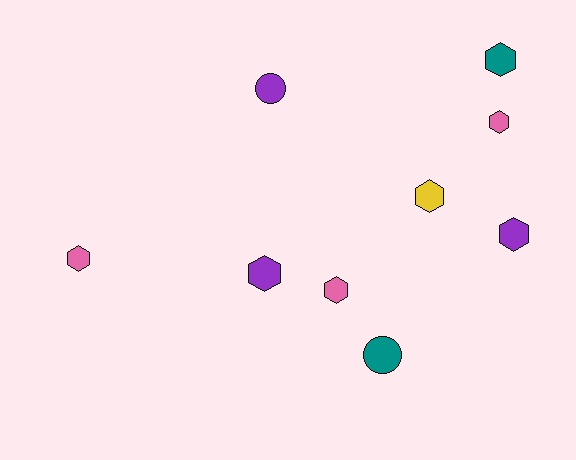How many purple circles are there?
There is 1 purple circle.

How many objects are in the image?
There are 9 objects.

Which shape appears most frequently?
Hexagon, with 7 objects.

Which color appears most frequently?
Purple, with 3 objects.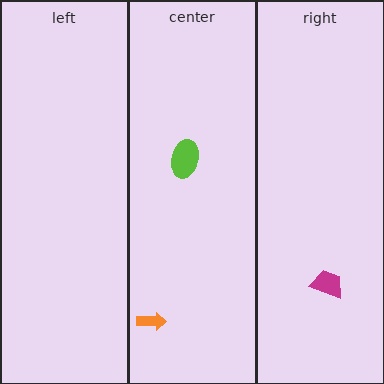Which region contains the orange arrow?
The center region.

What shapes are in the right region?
The magenta trapezoid.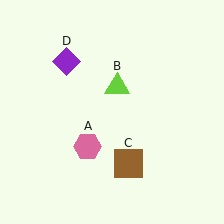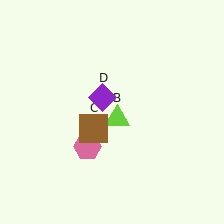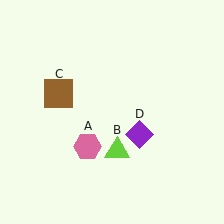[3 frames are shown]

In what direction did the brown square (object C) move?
The brown square (object C) moved up and to the left.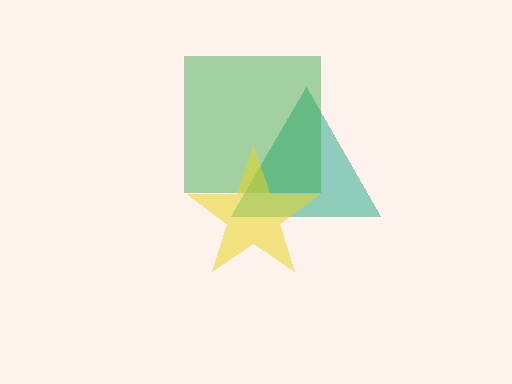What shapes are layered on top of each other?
The layered shapes are: a teal triangle, a green square, a yellow star.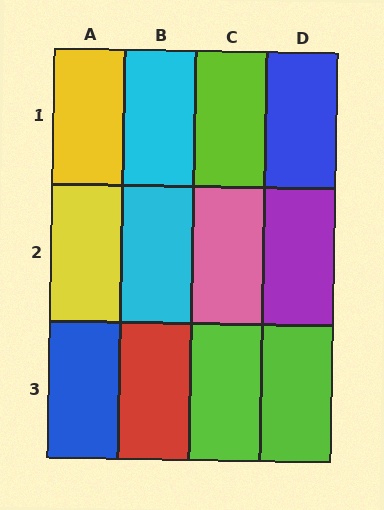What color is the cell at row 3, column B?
Red.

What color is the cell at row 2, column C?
Pink.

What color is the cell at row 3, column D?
Lime.